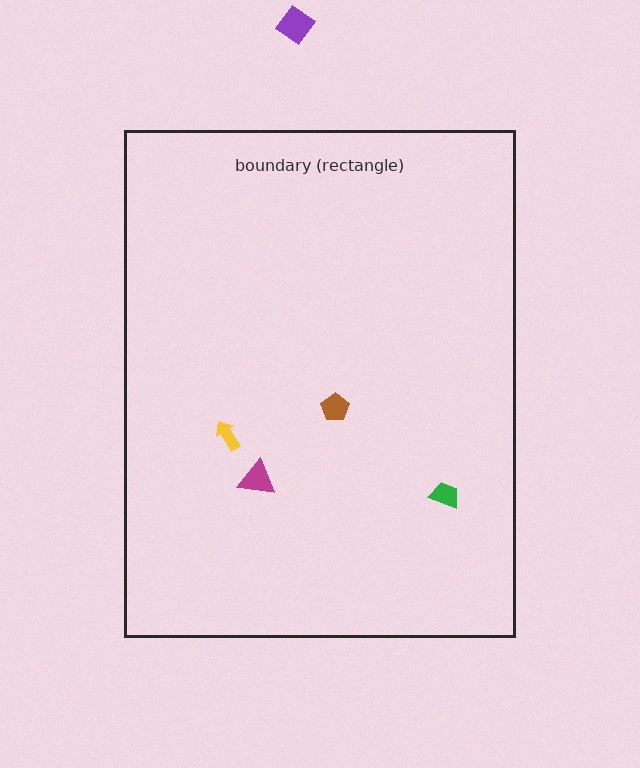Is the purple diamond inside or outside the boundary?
Outside.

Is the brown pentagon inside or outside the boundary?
Inside.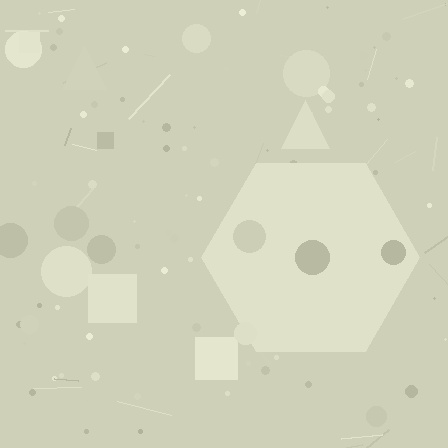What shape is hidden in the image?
A hexagon is hidden in the image.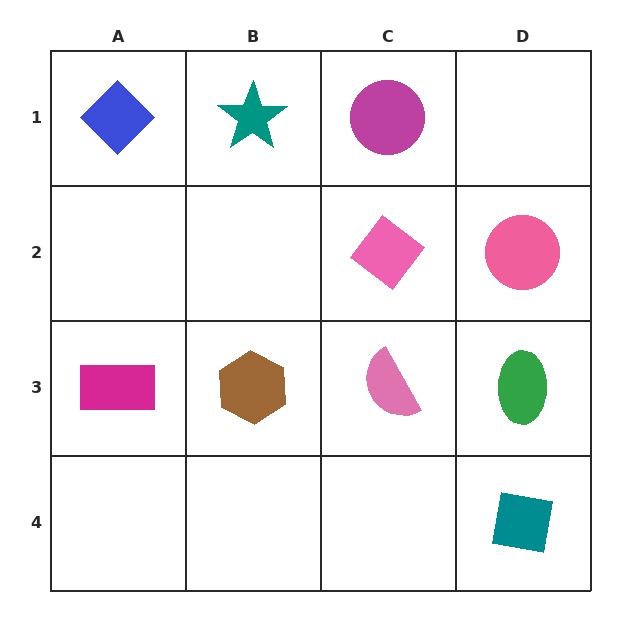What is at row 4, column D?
A teal square.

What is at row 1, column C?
A magenta circle.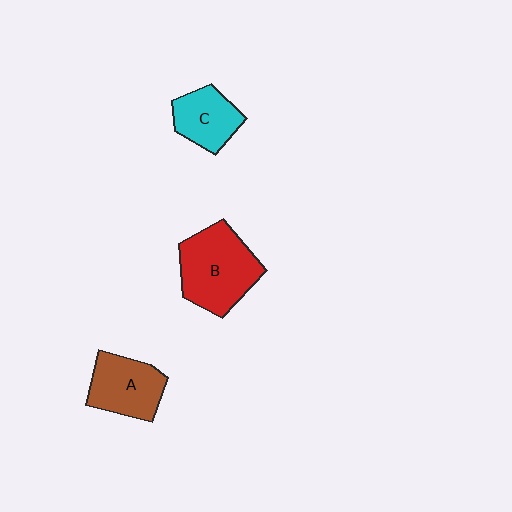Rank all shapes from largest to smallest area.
From largest to smallest: B (red), A (brown), C (cyan).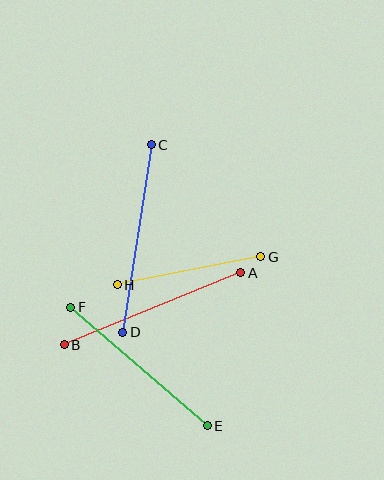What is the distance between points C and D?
The distance is approximately 190 pixels.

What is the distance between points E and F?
The distance is approximately 181 pixels.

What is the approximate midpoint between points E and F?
The midpoint is at approximately (139, 367) pixels.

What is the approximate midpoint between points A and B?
The midpoint is at approximately (153, 309) pixels.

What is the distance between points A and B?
The distance is approximately 190 pixels.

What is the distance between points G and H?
The distance is approximately 146 pixels.